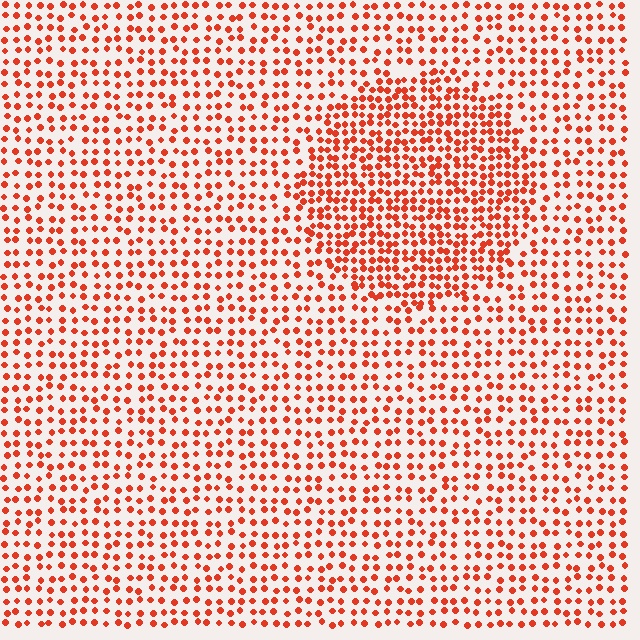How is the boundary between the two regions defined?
The boundary is defined by a change in element density (approximately 1.7x ratio). All elements are the same color, size, and shape.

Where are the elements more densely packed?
The elements are more densely packed inside the circle boundary.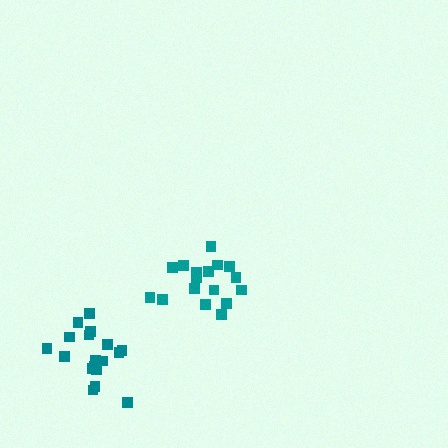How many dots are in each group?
Group 1: 17 dots, Group 2: 18 dots (35 total).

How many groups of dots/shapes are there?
There are 2 groups.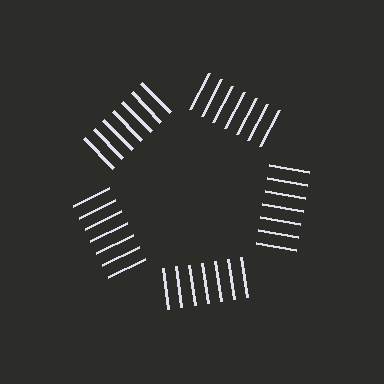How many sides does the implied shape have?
5 sides — the line-ends trace a pentagon.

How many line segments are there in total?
35 — 7 along each of the 5 edges.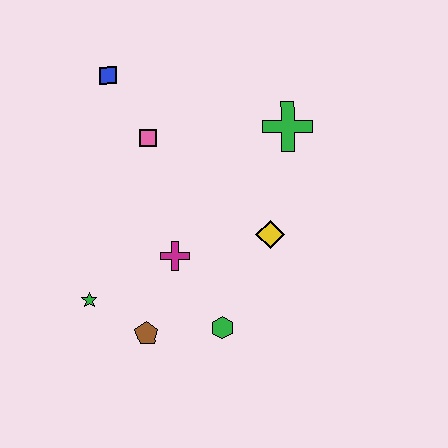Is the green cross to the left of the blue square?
No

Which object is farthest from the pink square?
The green hexagon is farthest from the pink square.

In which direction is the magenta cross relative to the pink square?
The magenta cross is below the pink square.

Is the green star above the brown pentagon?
Yes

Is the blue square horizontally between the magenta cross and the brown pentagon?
No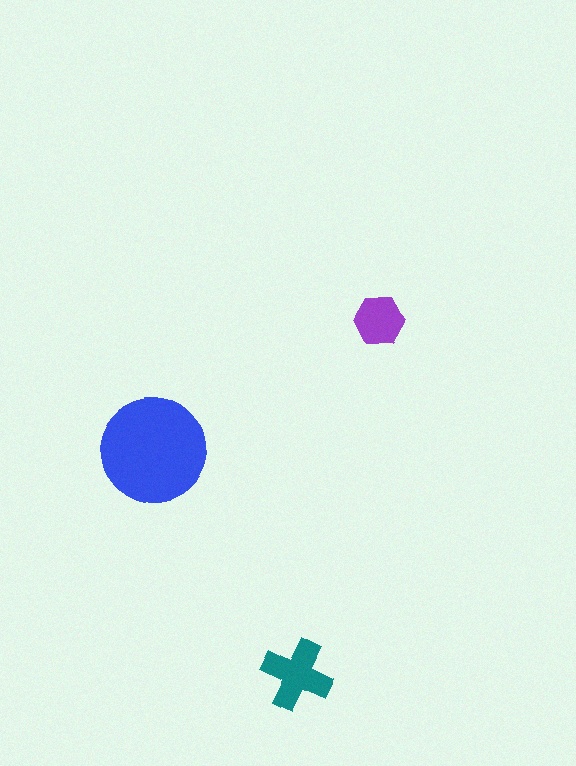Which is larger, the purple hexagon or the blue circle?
The blue circle.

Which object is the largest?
The blue circle.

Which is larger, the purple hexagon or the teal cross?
The teal cross.